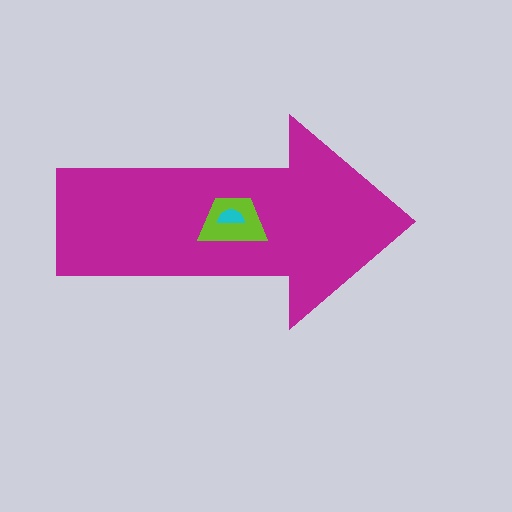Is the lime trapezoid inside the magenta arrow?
Yes.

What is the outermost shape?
The magenta arrow.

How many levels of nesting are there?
3.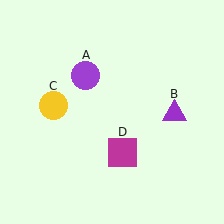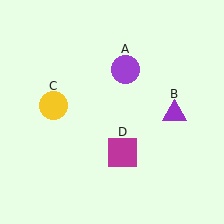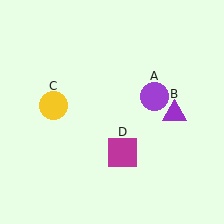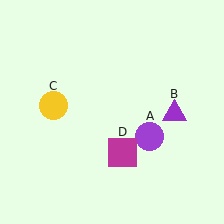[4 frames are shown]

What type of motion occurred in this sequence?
The purple circle (object A) rotated clockwise around the center of the scene.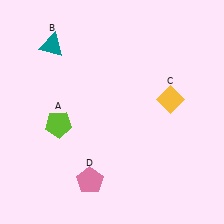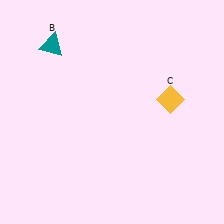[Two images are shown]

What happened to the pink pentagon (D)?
The pink pentagon (D) was removed in Image 2. It was in the bottom-left area of Image 1.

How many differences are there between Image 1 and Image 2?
There are 2 differences between the two images.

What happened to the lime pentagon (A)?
The lime pentagon (A) was removed in Image 2. It was in the bottom-left area of Image 1.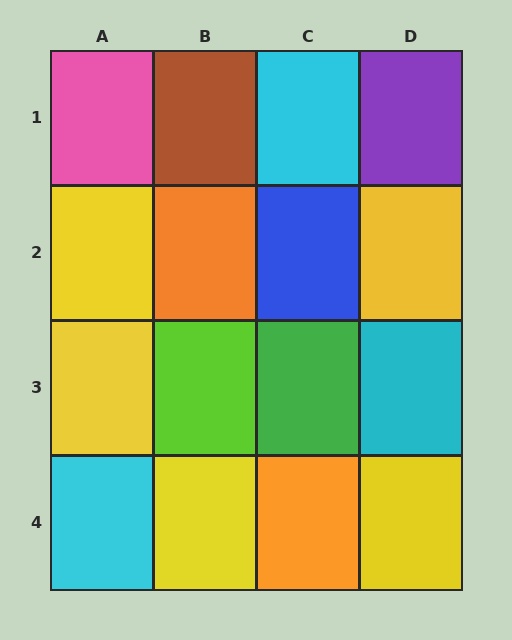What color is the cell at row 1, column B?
Brown.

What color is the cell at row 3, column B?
Lime.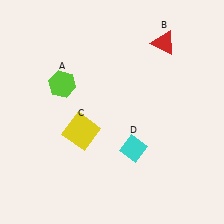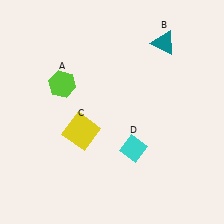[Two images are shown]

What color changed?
The triangle (B) changed from red in Image 1 to teal in Image 2.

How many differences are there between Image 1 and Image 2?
There is 1 difference between the two images.